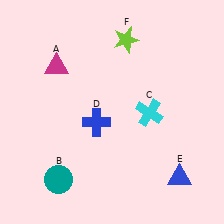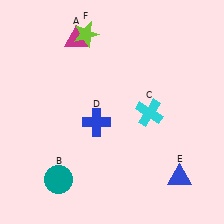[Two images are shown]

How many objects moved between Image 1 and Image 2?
2 objects moved between the two images.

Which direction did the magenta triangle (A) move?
The magenta triangle (A) moved up.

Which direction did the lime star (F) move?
The lime star (F) moved left.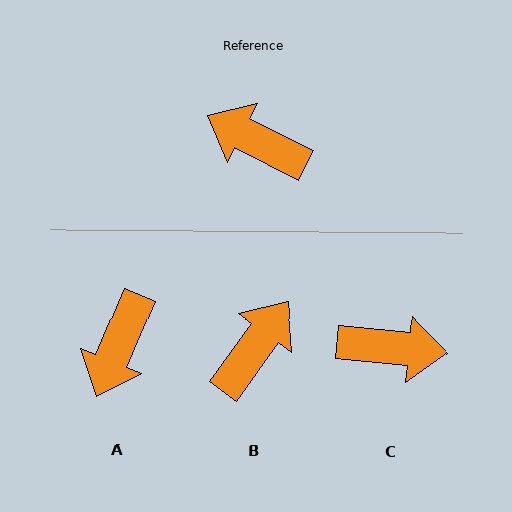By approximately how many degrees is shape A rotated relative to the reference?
Approximately 94 degrees counter-clockwise.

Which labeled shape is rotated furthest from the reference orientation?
C, about 159 degrees away.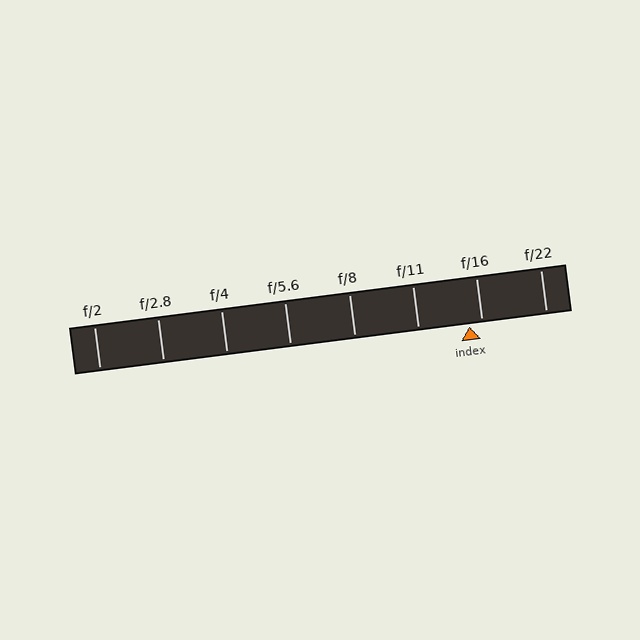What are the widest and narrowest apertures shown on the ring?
The widest aperture shown is f/2 and the narrowest is f/22.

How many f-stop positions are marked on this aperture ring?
There are 8 f-stop positions marked.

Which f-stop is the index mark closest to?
The index mark is closest to f/16.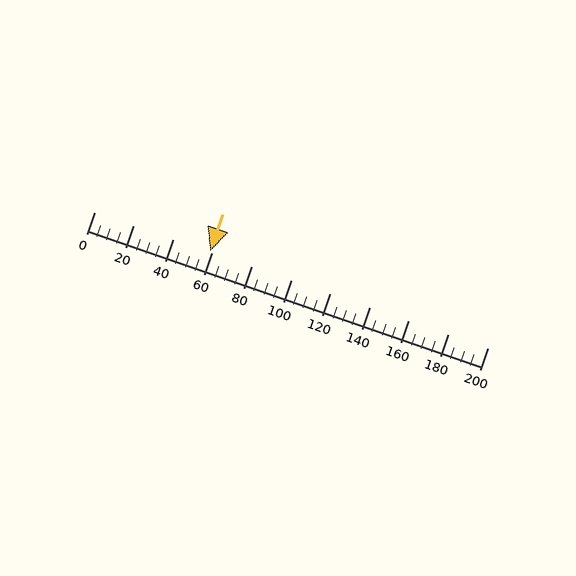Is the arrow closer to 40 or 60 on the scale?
The arrow is closer to 60.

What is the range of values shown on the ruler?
The ruler shows values from 0 to 200.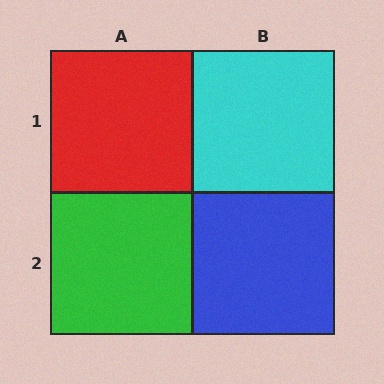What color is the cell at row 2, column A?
Green.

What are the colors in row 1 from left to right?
Red, cyan.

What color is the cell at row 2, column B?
Blue.